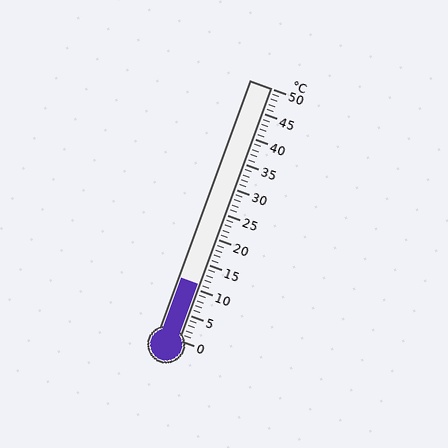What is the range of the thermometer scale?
The thermometer scale ranges from 0°C to 50°C.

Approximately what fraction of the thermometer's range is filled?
The thermometer is filled to approximately 20% of its range.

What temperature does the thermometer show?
The thermometer shows approximately 11°C.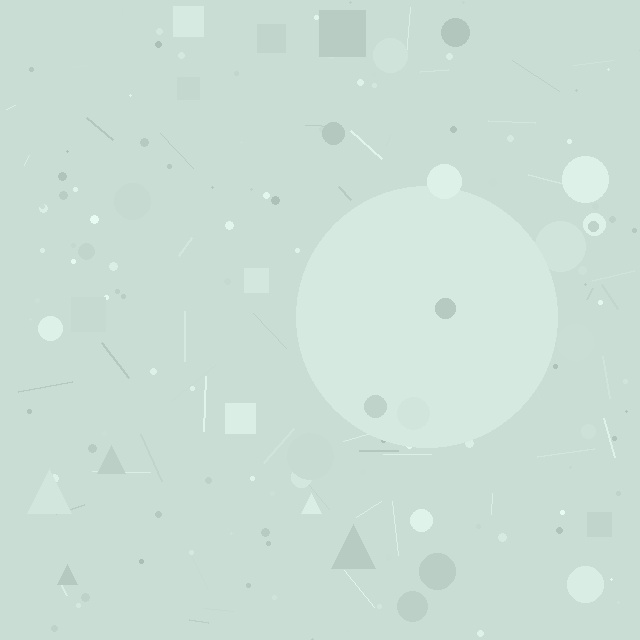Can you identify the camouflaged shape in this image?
The camouflaged shape is a circle.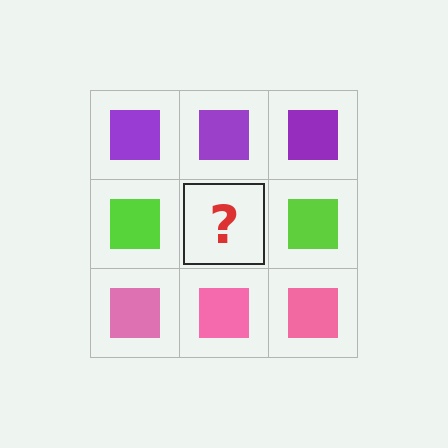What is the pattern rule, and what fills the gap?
The rule is that each row has a consistent color. The gap should be filled with a lime square.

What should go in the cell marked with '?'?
The missing cell should contain a lime square.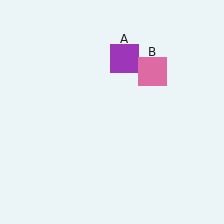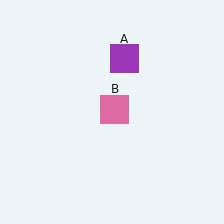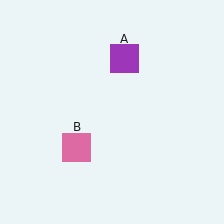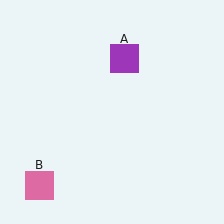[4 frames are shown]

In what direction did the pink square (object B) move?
The pink square (object B) moved down and to the left.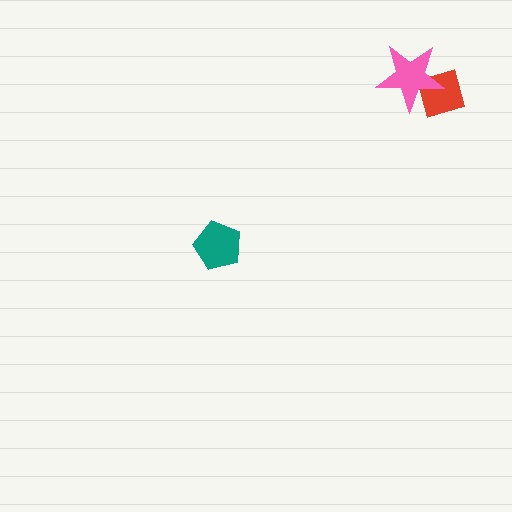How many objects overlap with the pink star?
1 object overlaps with the pink star.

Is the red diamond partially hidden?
Yes, it is partially covered by another shape.